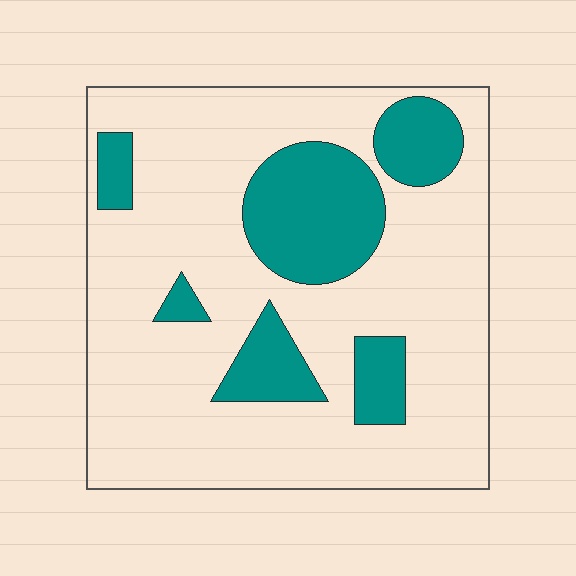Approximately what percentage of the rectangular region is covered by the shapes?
Approximately 25%.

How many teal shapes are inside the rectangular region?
6.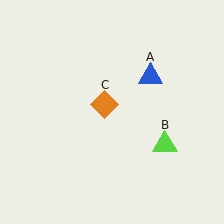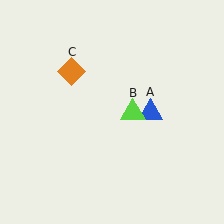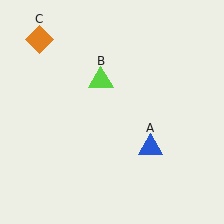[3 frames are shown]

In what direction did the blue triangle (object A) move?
The blue triangle (object A) moved down.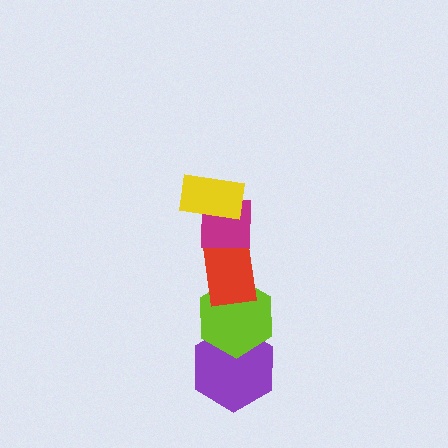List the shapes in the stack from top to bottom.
From top to bottom: the yellow rectangle, the magenta square, the red rectangle, the lime hexagon, the purple hexagon.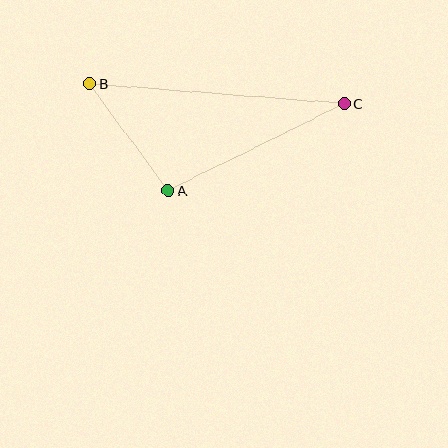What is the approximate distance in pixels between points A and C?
The distance between A and C is approximately 196 pixels.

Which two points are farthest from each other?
Points B and C are farthest from each other.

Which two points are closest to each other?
Points A and B are closest to each other.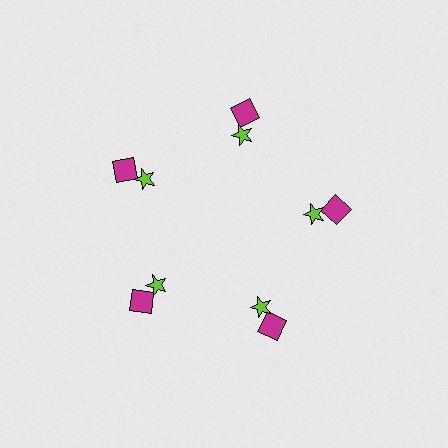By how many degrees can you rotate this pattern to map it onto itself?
The pattern maps onto itself every 72 degrees of rotation.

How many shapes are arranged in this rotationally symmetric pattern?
There are 10 shapes, arranged in 5 groups of 2.